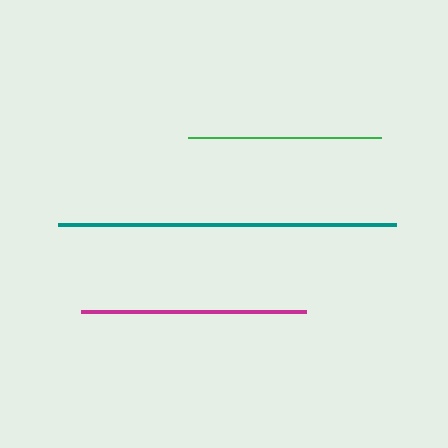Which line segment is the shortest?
The green line is the shortest at approximately 193 pixels.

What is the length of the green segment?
The green segment is approximately 193 pixels long.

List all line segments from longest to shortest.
From longest to shortest: teal, magenta, green.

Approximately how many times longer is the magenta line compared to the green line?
The magenta line is approximately 1.2 times the length of the green line.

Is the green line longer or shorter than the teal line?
The teal line is longer than the green line.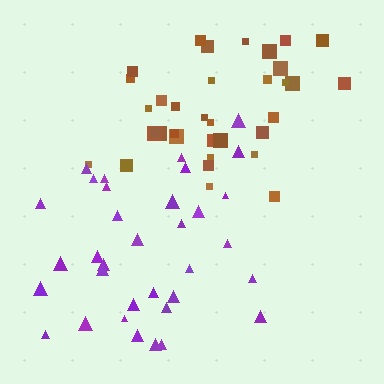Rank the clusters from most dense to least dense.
brown, purple.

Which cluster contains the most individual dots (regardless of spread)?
Brown (35).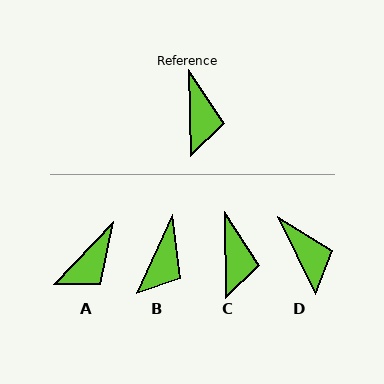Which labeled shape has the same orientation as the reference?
C.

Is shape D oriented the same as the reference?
No, it is off by about 25 degrees.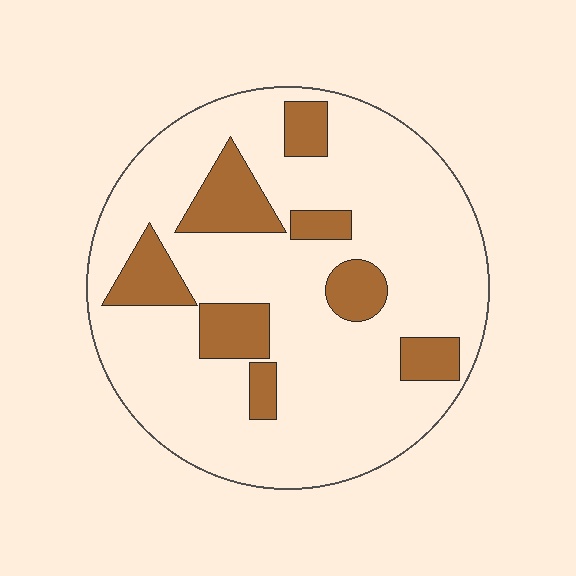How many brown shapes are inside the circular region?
8.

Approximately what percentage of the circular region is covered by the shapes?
Approximately 20%.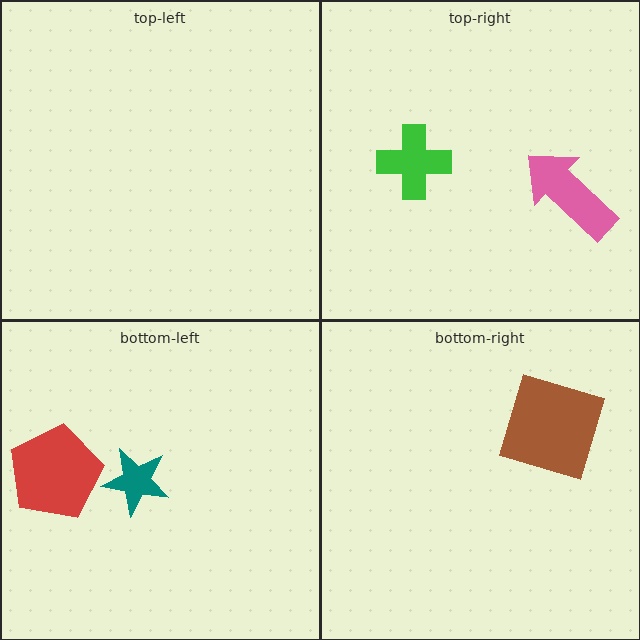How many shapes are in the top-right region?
2.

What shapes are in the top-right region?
The pink arrow, the green cross.